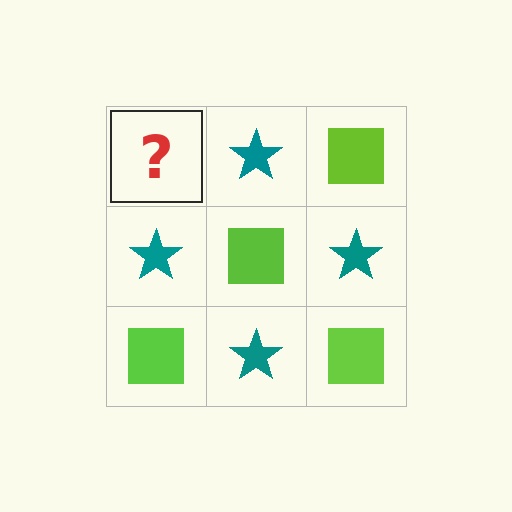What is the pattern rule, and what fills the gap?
The rule is that it alternates lime square and teal star in a checkerboard pattern. The gap should be filled with a lime square.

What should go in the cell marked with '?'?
The missing cell should contain a lime square.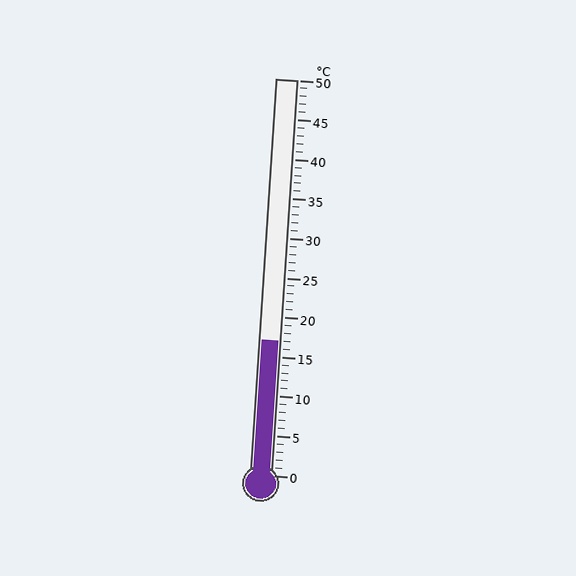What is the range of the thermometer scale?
The thermometer scale ranges from 0°C to 50°C.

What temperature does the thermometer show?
The thermometer shows approximately 17°C.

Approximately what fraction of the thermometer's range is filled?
The thermometer is filled to approximately 35% of its range.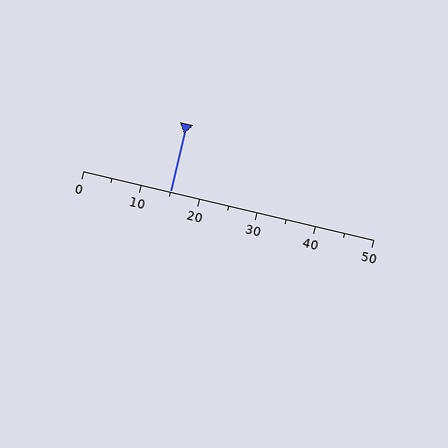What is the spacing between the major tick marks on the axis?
The major ticks are spaced 10 apart.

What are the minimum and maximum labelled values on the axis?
The axis runs from 0 to 50.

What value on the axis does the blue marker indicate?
The marker indicates approximately 15.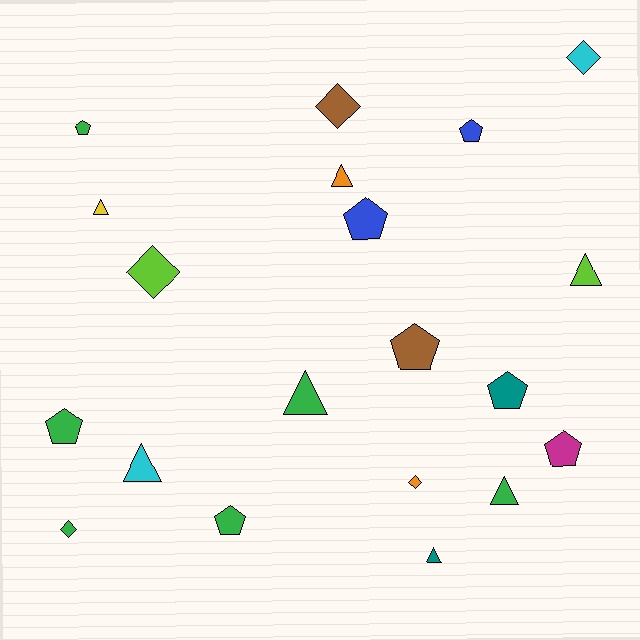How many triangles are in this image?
There are 7 triangles.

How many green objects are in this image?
There are 6 green objects.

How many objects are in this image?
There are 20 objects.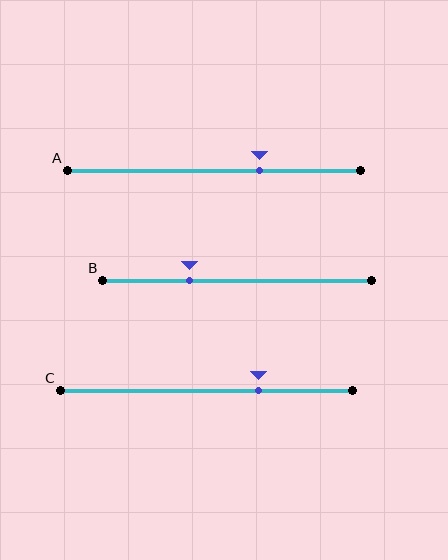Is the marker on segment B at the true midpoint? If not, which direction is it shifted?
No, the marker on segment B is shifted to the left by about 18% of the segment length.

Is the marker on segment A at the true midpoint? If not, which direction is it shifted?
No, the marker on segment A is shifted to the right by about 16% of the segment length.